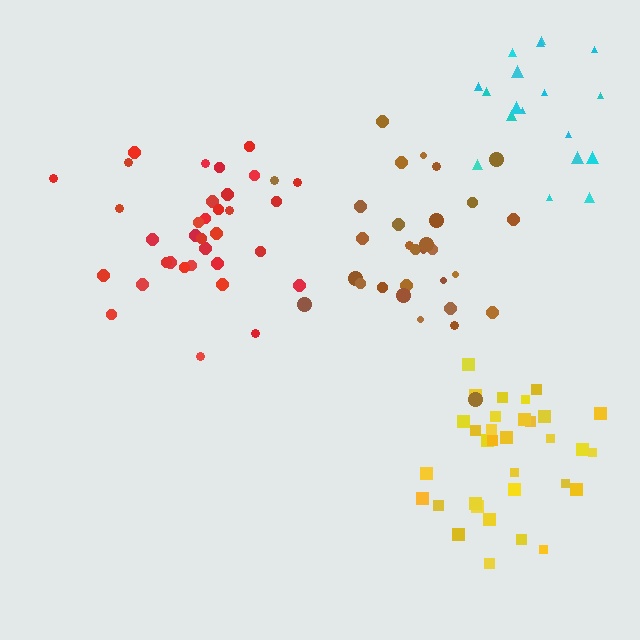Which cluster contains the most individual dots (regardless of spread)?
Red (34).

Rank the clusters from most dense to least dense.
yellow, red, brown, cyan.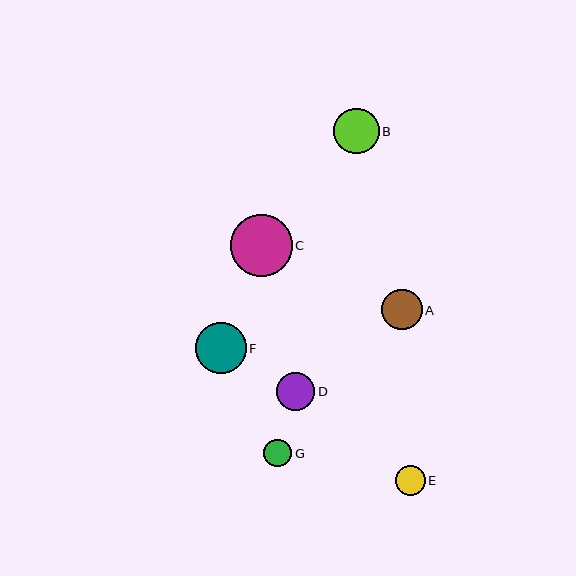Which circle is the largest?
Circle C is the largest with a size of approximately 62 pixels.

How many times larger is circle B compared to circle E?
Circle B is approximately 1.5 times the size of circle E.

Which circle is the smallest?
Circle G is the smallest with a size of approximately 28 pixels.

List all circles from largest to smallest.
From largest to smallest: C, F, B, A, D, E, G.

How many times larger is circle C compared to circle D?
Circle C is approximately 1.6 times the size of circle D.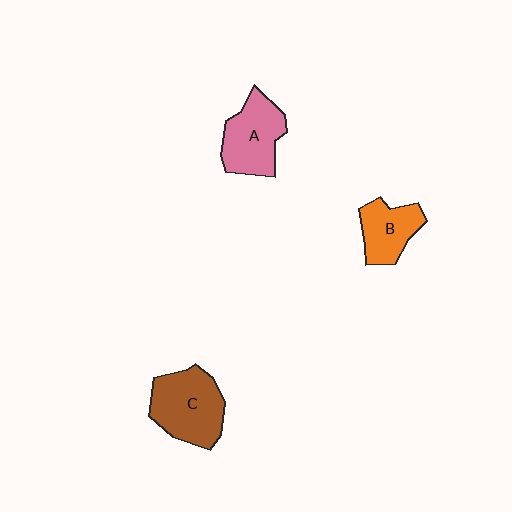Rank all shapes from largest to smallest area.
From largest to smallest: C (brown), A (pink), B (orange).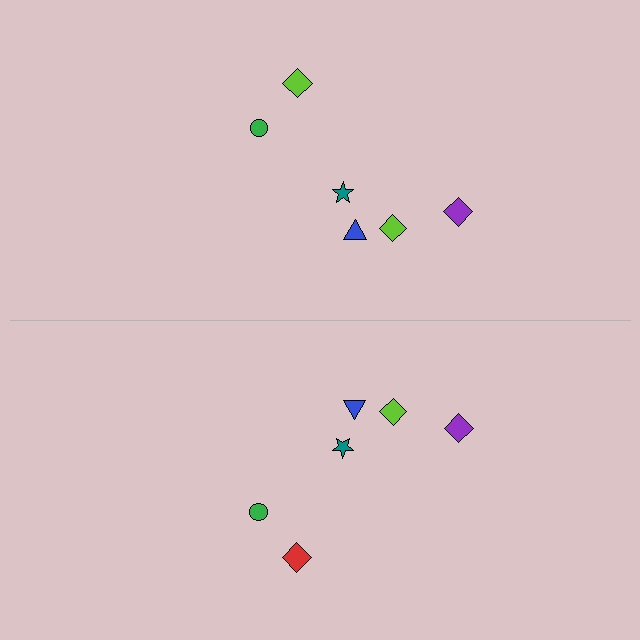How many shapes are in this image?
There are 12 shapes in this image.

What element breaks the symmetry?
The red diamond on the bottom side breaks the symmetry — its mirror counterpart is lime.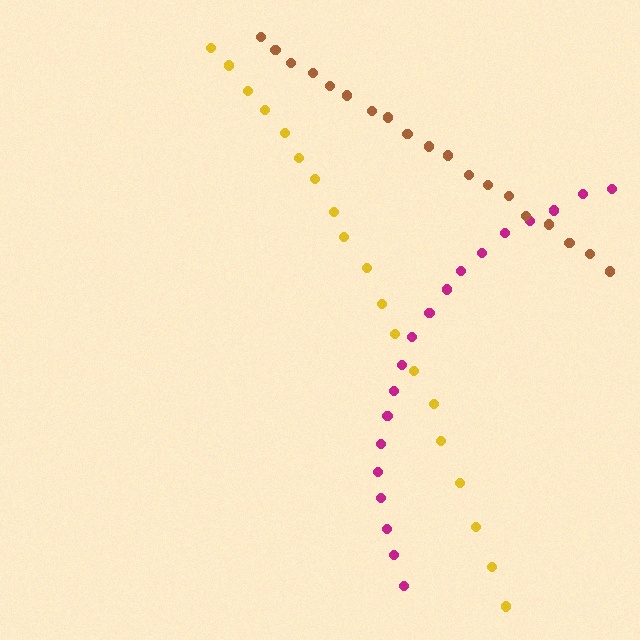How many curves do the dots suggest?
There are 3 distinct paths.